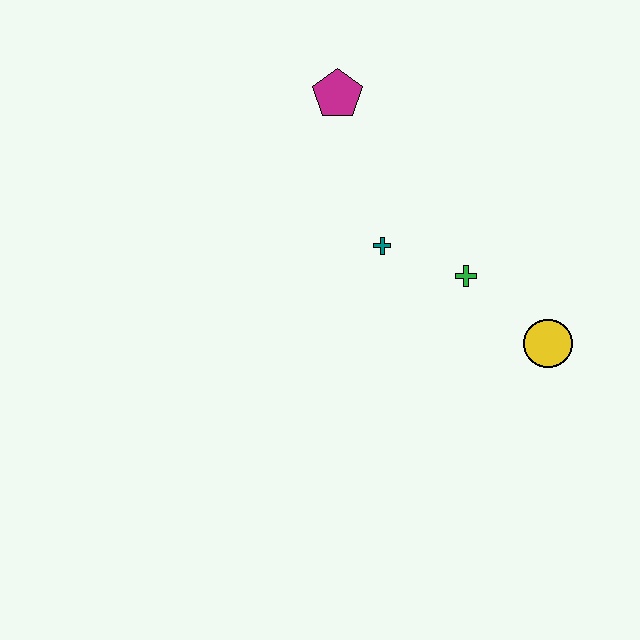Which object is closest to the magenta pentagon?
The teal cross is closest to the magenta pentagon.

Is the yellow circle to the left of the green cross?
No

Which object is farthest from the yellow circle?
The magenta pentagon is farthest from the yellow circle.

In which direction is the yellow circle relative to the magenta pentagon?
The yellow circle is below the magenta pentagon.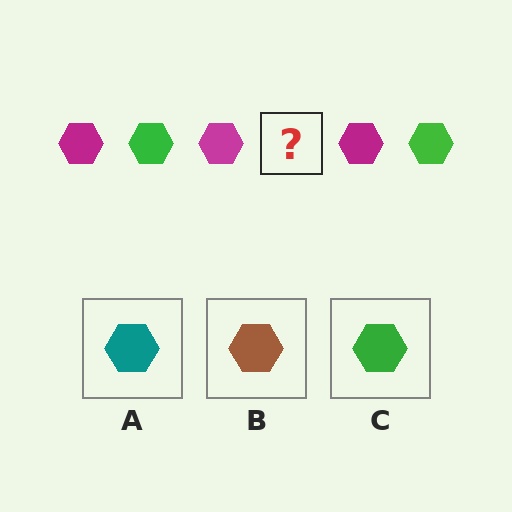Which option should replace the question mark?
Option C.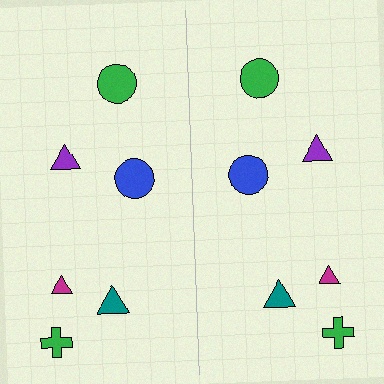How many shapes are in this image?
There are 12 shapes in this image.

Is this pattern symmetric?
Yes, this pattern has bilateral (reflection) symmetry.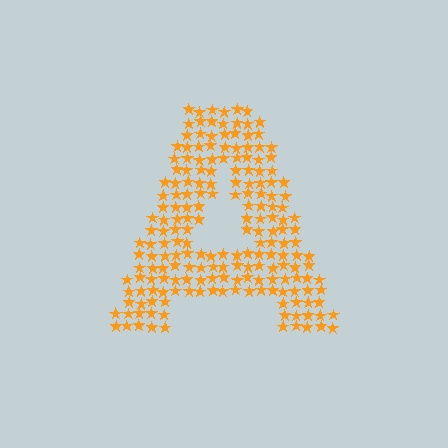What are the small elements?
The small elements are stars.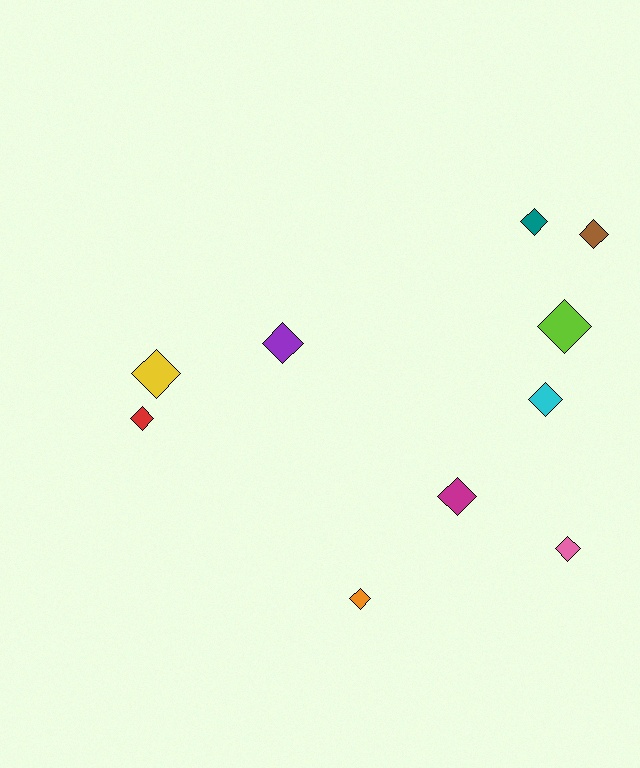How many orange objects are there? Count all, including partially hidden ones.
There is 1 orange object.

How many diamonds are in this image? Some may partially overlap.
There are 10 diamonds.